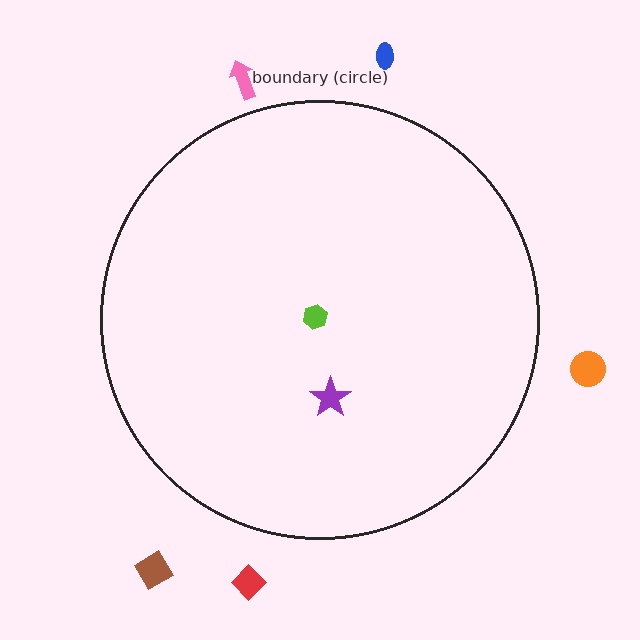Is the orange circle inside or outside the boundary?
Outside.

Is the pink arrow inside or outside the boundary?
Outside.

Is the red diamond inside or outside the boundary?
Outside.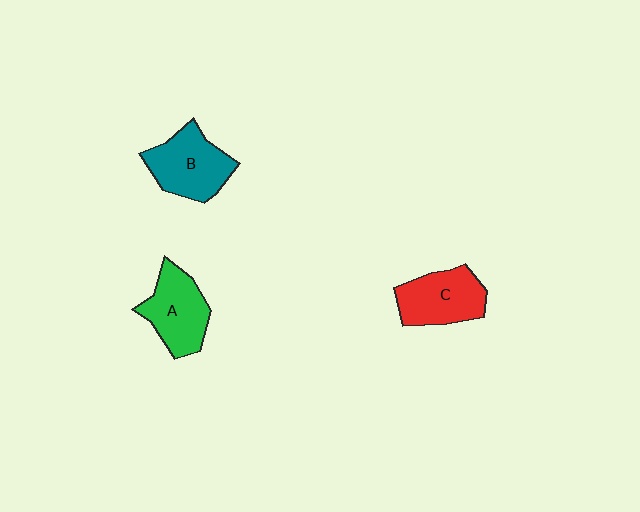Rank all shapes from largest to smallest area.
From largest to smallest: B (teal), A (green), C (red).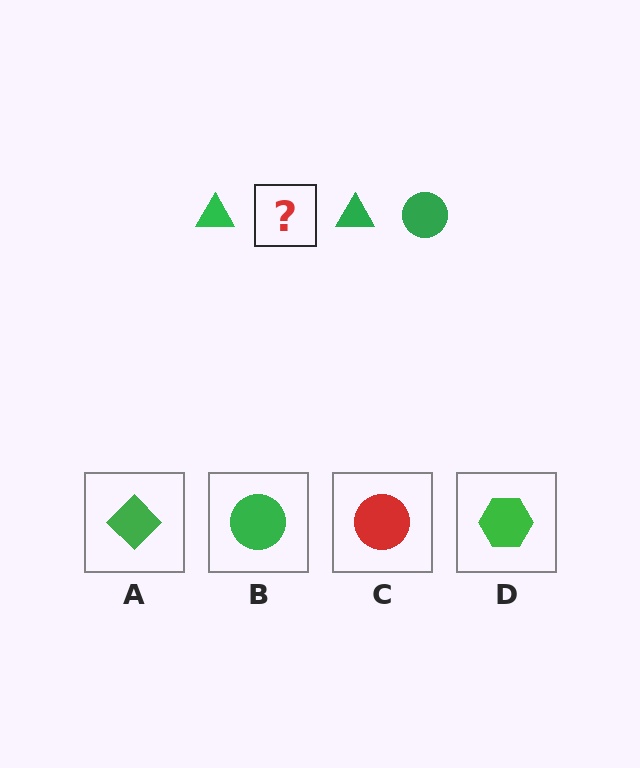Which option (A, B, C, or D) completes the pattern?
B.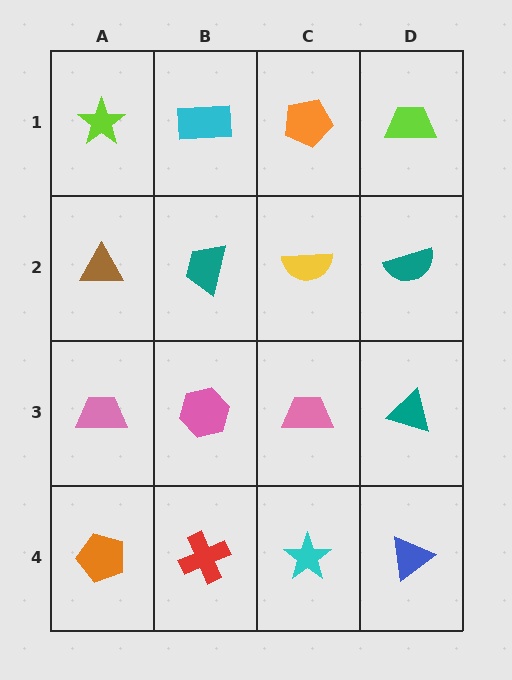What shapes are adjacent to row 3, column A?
A brown triangle (row 2, column A), an orange pentagon (row 4, column A), a pink hexagon (row 3, column B).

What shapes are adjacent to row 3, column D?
A teal semicircle (row 2, column D), a blue triangle (row 4, column D), a pink trapezoid (row 3, column C).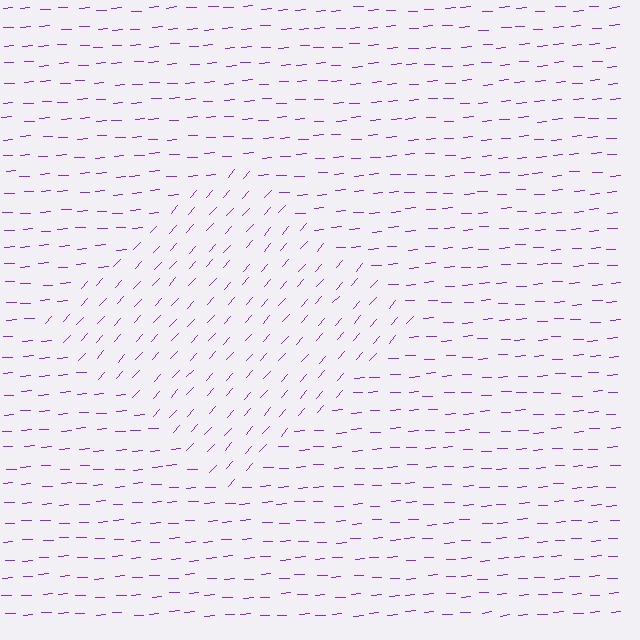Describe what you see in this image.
The image is filled with small purple line segments. A diamond region in the image has lines oriented differently from the surrounding lines, creating a visible texture boundary.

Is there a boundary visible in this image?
Yes, there is a texture boundary formed by a change in line orientation.